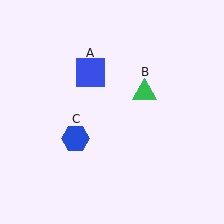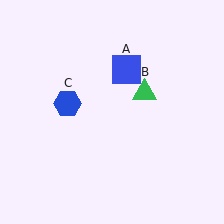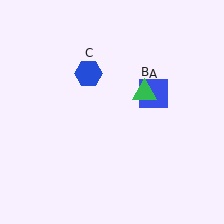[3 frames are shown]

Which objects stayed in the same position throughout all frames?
Green triangle (object B) remained stationary.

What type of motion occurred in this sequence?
The blue square (object A), blue hexagon (object C) rotated clockwise around the center of the scene.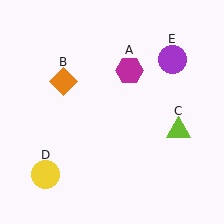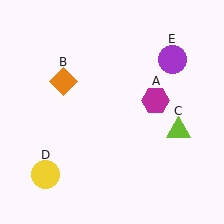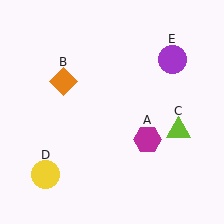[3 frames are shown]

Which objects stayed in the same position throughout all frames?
Orange diamond (object B) and lime triangle (object C) and yellow circle (object D) and purple circle (object E) remained stationary.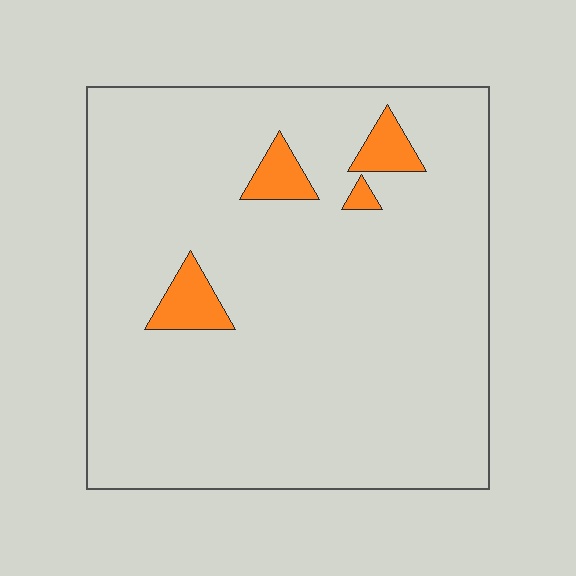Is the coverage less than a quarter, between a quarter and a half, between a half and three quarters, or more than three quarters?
Less than a quarter.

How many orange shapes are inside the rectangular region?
4.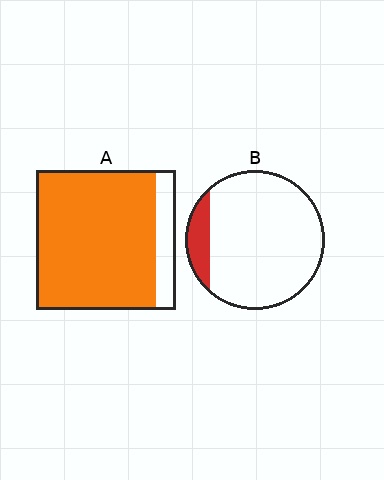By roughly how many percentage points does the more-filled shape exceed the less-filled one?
By roughly 75 percentage points (A over B).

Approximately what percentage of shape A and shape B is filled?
A is approximately 85% and B is approximately 10%.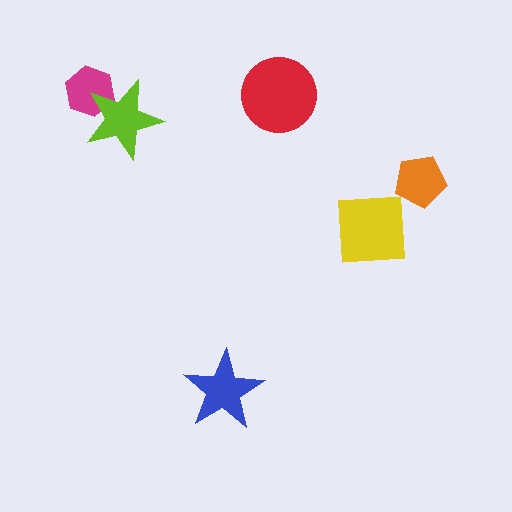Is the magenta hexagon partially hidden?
Yes, it is partially covered by another shape.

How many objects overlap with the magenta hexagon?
1 object overlaps with the magenta hexagon.